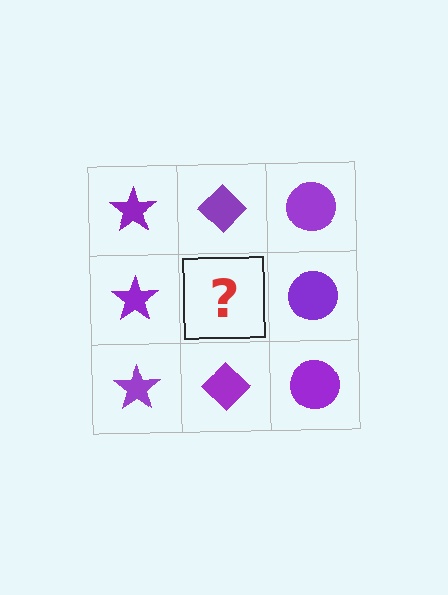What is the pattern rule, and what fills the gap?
The rule is that each column has a consistent shape. The gap should be filled with a purple diamond.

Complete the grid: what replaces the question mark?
The question mark should be replaced with a purple diamond.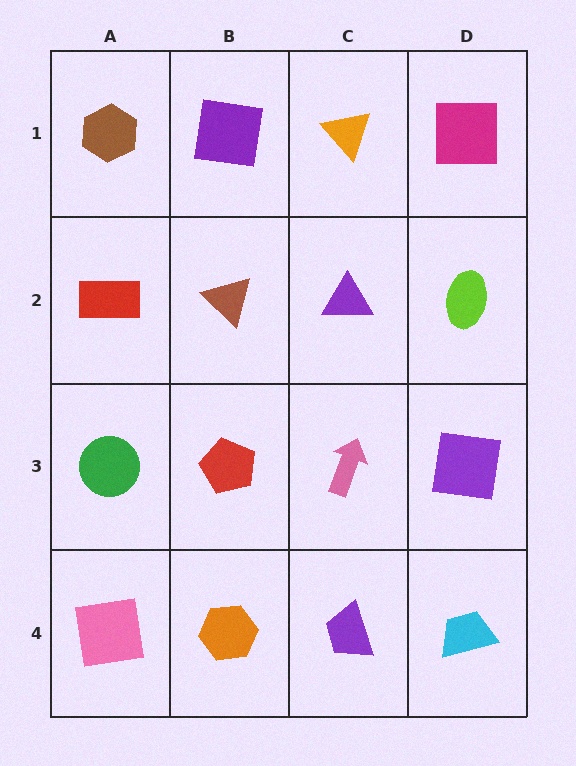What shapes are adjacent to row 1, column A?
A red rectangle (row 2, column A), a purple square (row 1, column B).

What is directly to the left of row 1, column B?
A brown hexagon.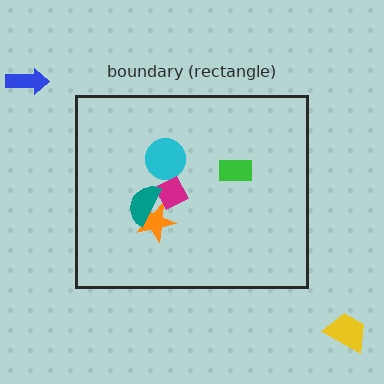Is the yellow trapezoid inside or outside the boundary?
Outside.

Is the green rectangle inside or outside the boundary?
Inside.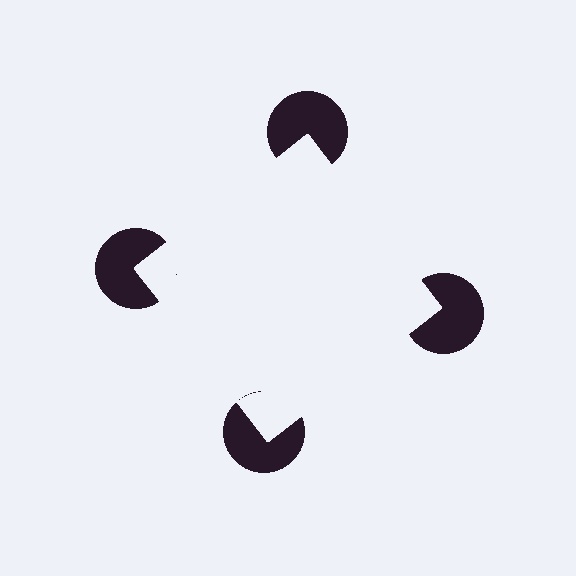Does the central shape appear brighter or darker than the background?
It typically appears slightly brighter than the background, even though no actual brightness change is drawn.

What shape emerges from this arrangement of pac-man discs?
An illusory square — its edges are inferred from the aligned wedge cuts in the pac-man discs, not physically drawn.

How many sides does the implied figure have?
4 sides.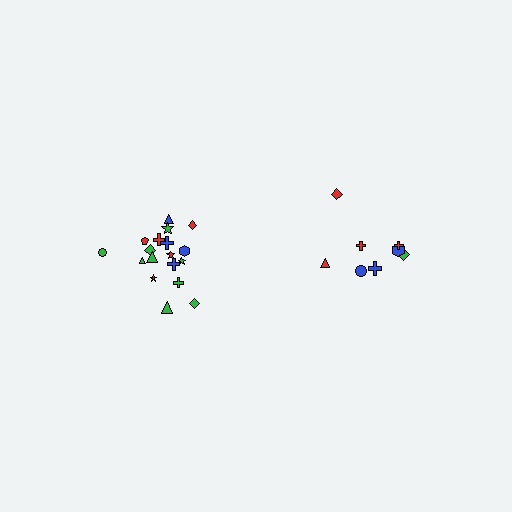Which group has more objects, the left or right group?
The left group.